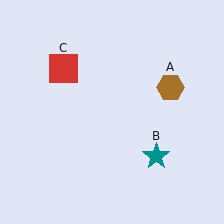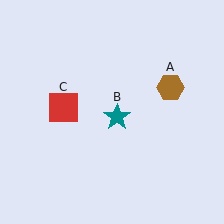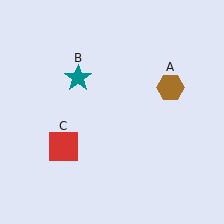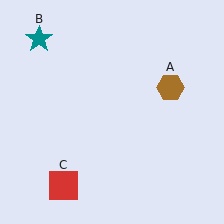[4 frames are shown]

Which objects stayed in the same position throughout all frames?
Brown hexagon (object A) remained stationary.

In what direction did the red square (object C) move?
The red square (object C) moved down.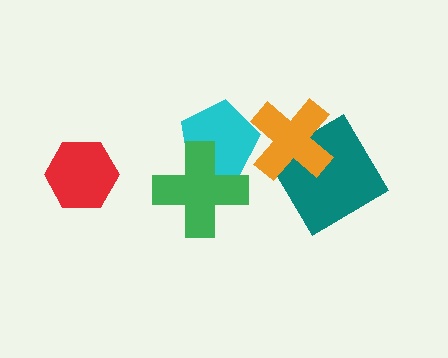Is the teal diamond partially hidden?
Yes, it is partially covered by another shape.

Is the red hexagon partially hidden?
No, no other shape covers it.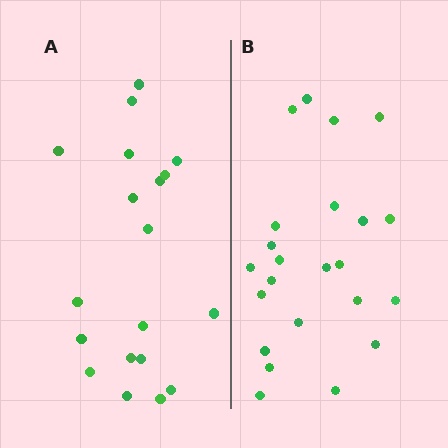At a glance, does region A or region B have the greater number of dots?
Region B (the right region) has more dots.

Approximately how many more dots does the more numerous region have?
Region B has about 4 more dots than region A.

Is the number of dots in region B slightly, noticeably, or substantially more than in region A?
Region B has only slightly more — the two regions are fairly close. The ratio is roughly 1.2 to 1.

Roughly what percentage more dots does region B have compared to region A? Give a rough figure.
About 20% more.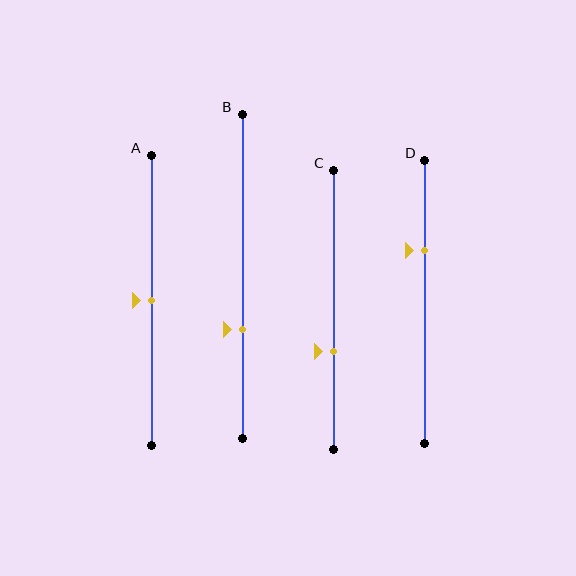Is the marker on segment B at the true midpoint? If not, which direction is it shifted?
No, the marker on segment B is shifted downward by about 16% of the segment length.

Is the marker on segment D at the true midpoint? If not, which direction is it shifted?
No, the marker on segment D is shifted upward by about 18% of the segment length.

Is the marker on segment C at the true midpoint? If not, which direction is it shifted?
No, the marker on segment C is shifted downward by about 15% of the segment length.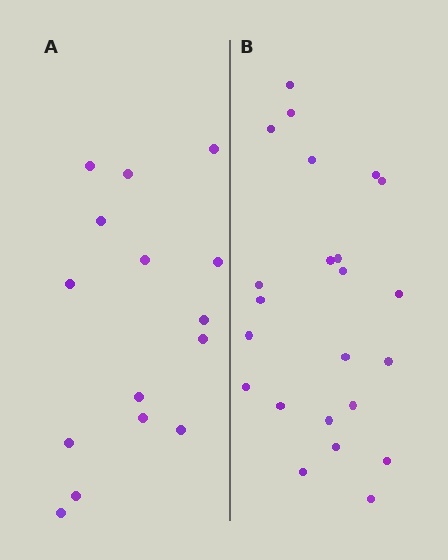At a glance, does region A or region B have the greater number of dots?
Region B (the right region) has more dots.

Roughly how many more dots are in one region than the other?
Region B has roughly 8 or so more dots than region A.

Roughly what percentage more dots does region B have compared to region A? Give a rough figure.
About 55% more.